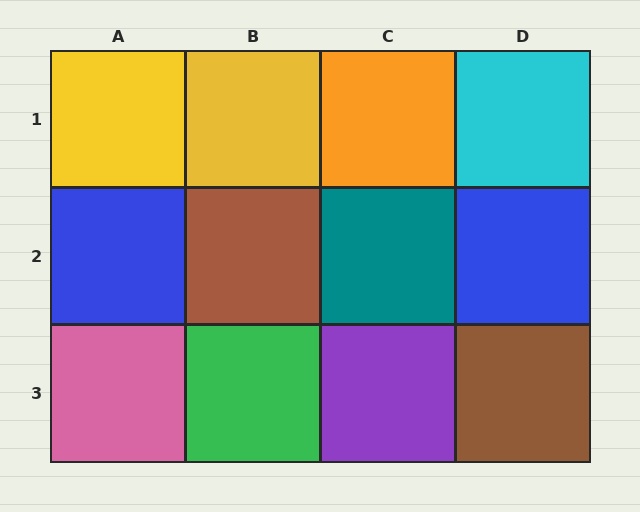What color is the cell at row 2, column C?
Teal.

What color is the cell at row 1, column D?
Cyan.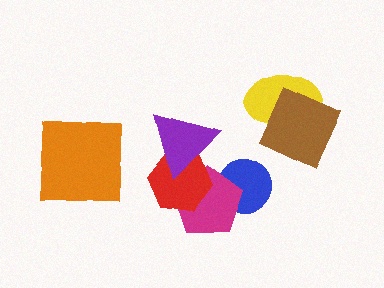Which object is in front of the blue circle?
The magenta pentagon is in front of the blue circle.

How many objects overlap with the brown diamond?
1 object overlaps with the brown diamond.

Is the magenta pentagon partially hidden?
Yes, it is partially covered by another shape.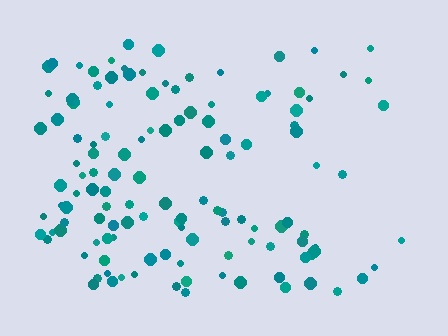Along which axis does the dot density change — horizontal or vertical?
Horizontal.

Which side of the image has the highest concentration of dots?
The left.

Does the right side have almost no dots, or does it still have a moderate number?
Still a moderate number, just noticeably fewer than the left.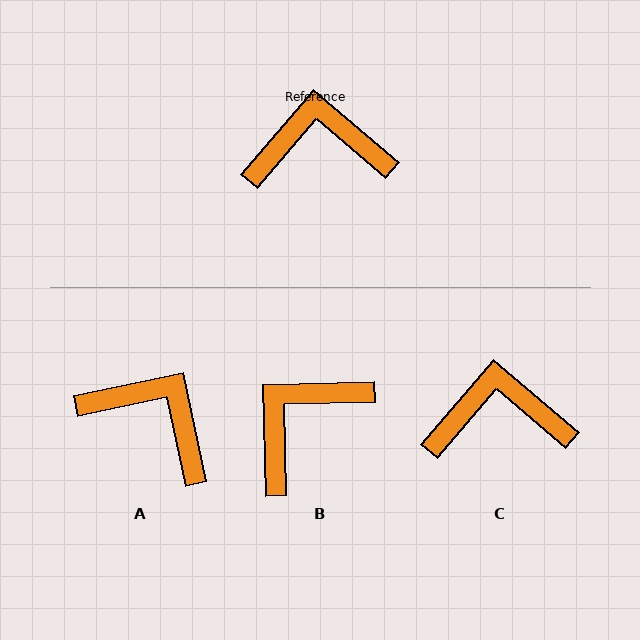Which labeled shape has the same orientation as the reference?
C.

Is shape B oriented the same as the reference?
No, it is off by about 42 degrees.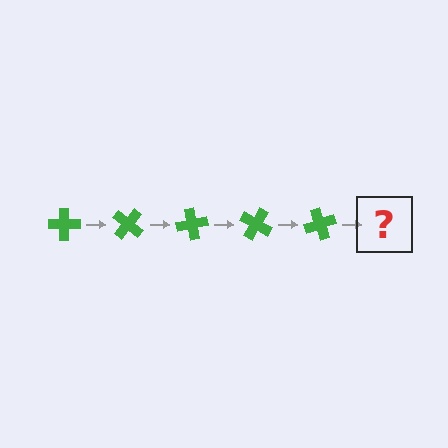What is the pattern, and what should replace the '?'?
The pattern is that the cross rotates 40 degrees each step. The '?' should be a green cross rotated 200 degrees.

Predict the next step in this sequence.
The next step is a green cross rotated 200 degrees.